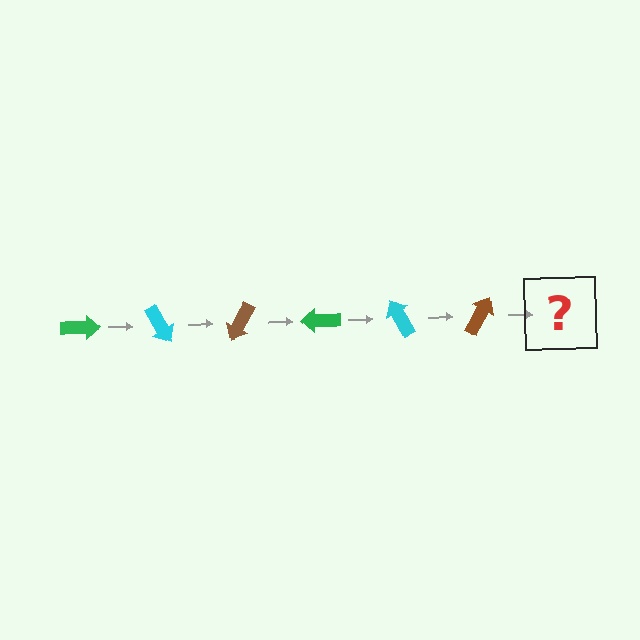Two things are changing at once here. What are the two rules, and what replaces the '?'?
The two rules are that it rotates 60 degrees each step and the color cycles through green, cyan, and brown. The '?' should be a green arrow, rotated 360 degrees from the start.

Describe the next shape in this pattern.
It should be a green arrow, rotated 360 degrees from the start.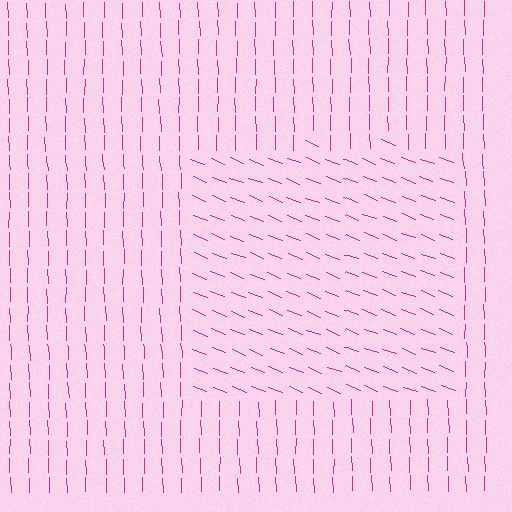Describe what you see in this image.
The image is filled with small magenta line segments. A rectangle region in the image has lines oriented differently from the surrounding lines, creating a visible texture boundary.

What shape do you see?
I see a rectangle.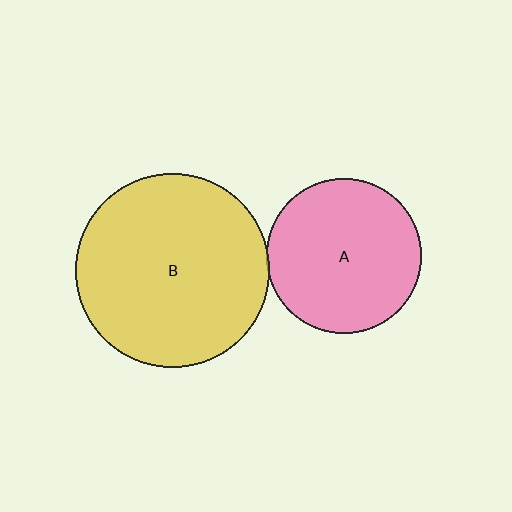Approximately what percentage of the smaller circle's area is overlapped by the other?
Approximately 5%.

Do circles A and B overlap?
Yes.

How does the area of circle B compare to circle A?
Approximately 1.6 times.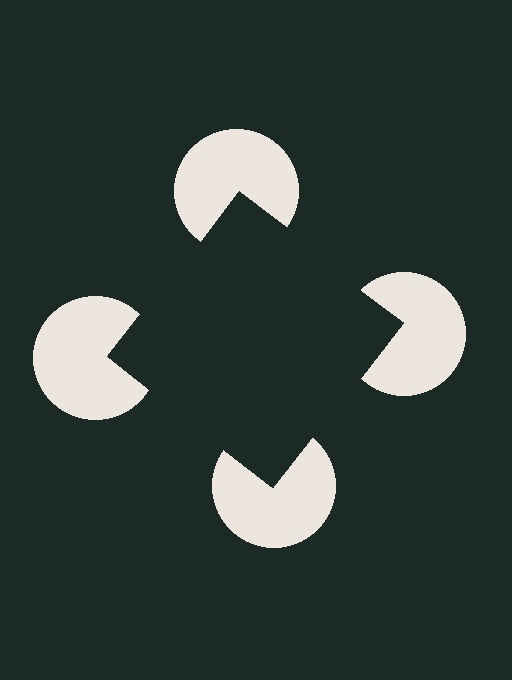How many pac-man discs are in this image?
There are 4 — one at each vertex of the illusory square.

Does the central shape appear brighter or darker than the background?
It typically appears slightly darker than the background, even though no actual brightness change is drawn.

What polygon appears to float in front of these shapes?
An illusory square — its edges are inferred from the aligned wedge cuts in the pac-man discs, not physically drawn.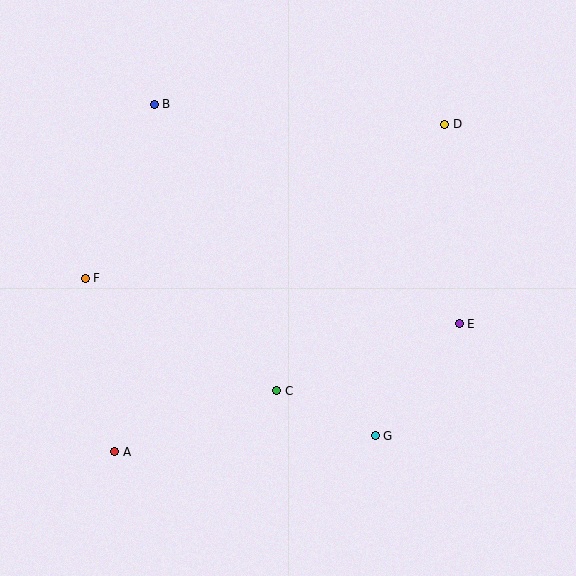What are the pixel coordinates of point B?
Point B is at (154, 104).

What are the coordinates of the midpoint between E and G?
The midpoint between E and G is at (417, 380).